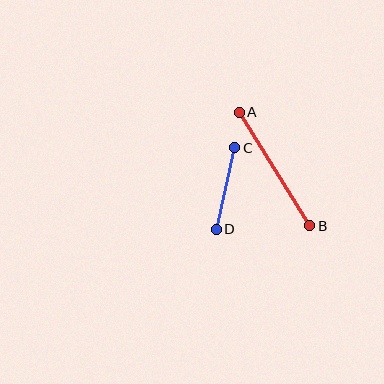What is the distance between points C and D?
The distance is approximately 83 pixels.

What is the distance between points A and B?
The distance is approximately 134 pixels.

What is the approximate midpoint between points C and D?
The midpoint is at approximately (226, 189) pixels.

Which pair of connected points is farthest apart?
Points A and B are farthest apart.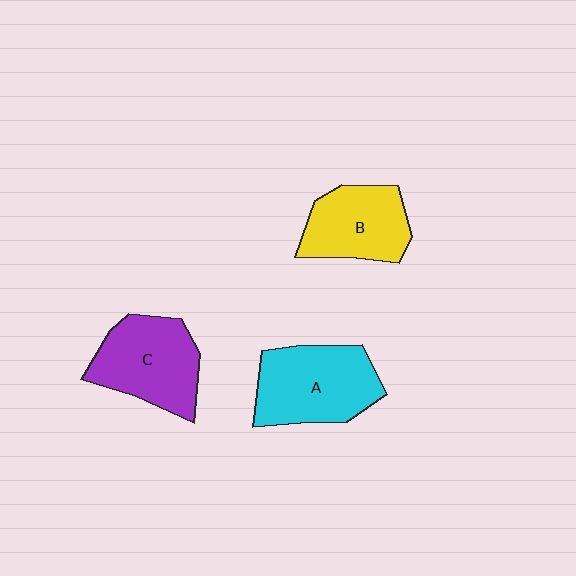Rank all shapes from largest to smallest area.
From largest to smallest: A (cyan), C (purple), B (yellow).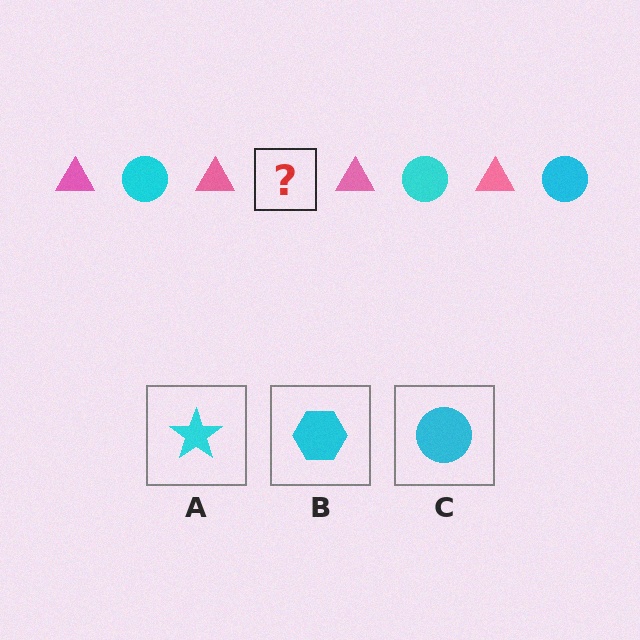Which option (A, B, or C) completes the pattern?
C.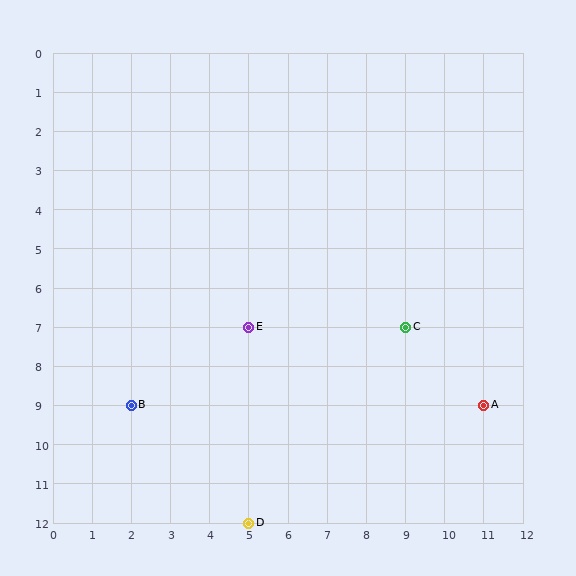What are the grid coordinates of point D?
Point D is at grid coordinates (5, 12).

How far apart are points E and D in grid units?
Points E and D are 5 rows apart.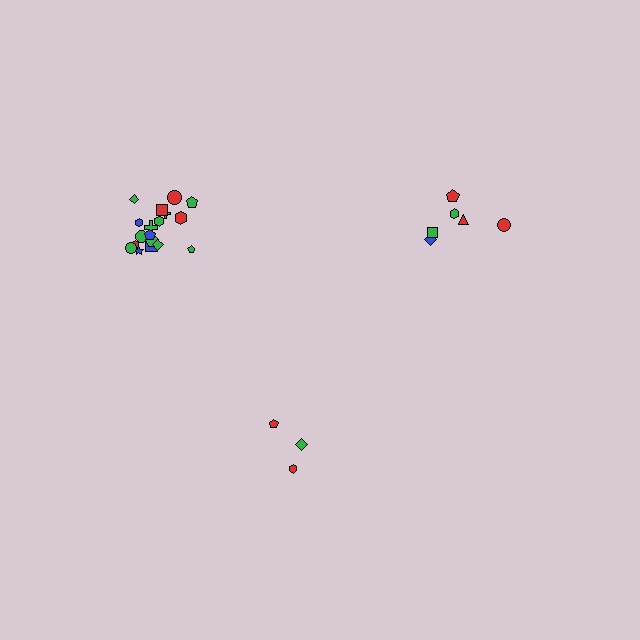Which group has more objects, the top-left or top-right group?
The top-left group.